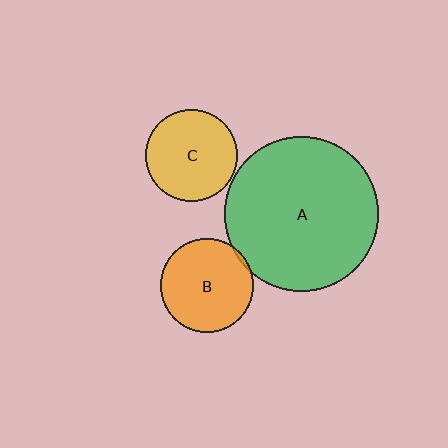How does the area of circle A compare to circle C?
Approximately 2.8 times.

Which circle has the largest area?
Circle A (green).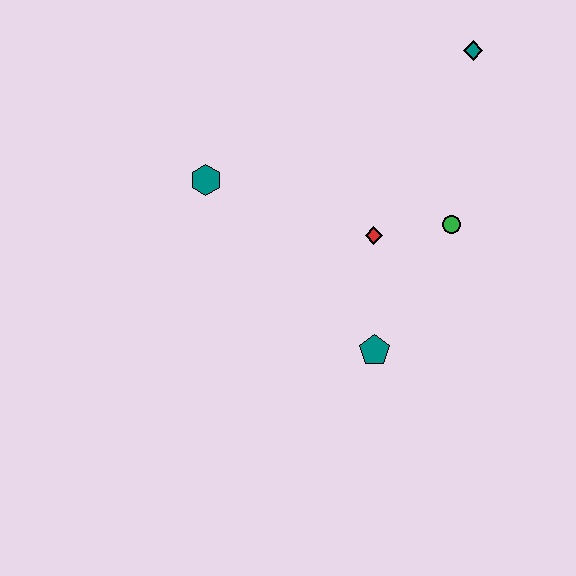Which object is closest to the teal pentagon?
The red diamond is closest to the teal pentagon.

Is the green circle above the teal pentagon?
Yes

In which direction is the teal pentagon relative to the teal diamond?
The teal pentagon is below the teal diamond.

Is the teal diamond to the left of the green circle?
No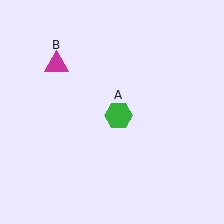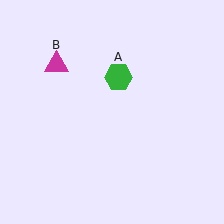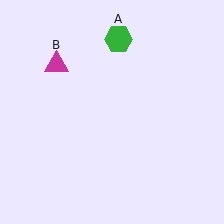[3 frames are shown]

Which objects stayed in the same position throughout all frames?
Magenta triangle (object B) remained stationary.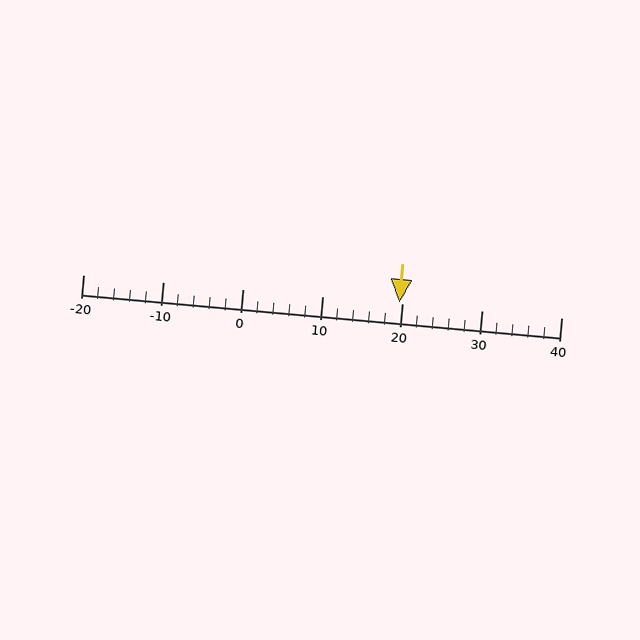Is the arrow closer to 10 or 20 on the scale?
The arrow is closer to 20.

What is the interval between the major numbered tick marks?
The major tick marks are spaced 10 units apart.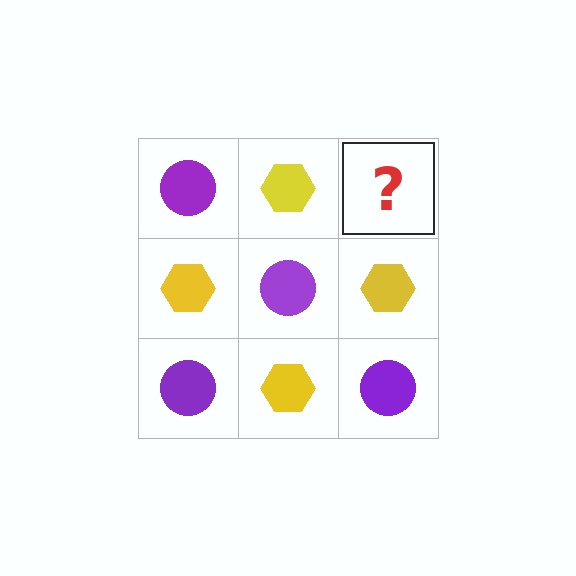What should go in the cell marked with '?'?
The missing cell should contain a purple circle.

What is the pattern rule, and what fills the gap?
The rule is that it alternates purple circle and yellow hexagon in a checkerboard pattern. The gap should be filled with a purple circle.